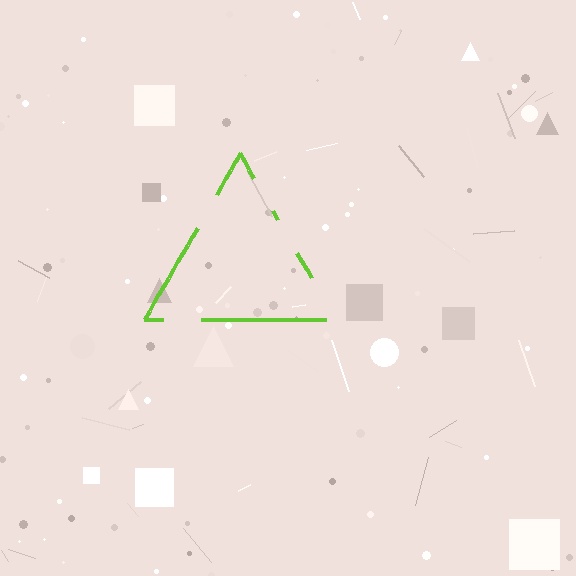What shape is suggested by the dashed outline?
The dashed outline suggests a triangle.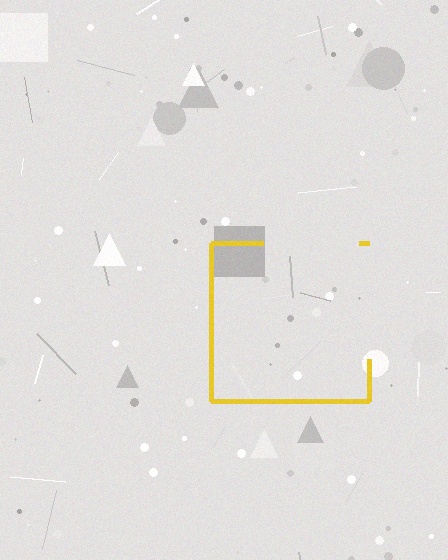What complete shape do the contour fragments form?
The contour fragments form a square.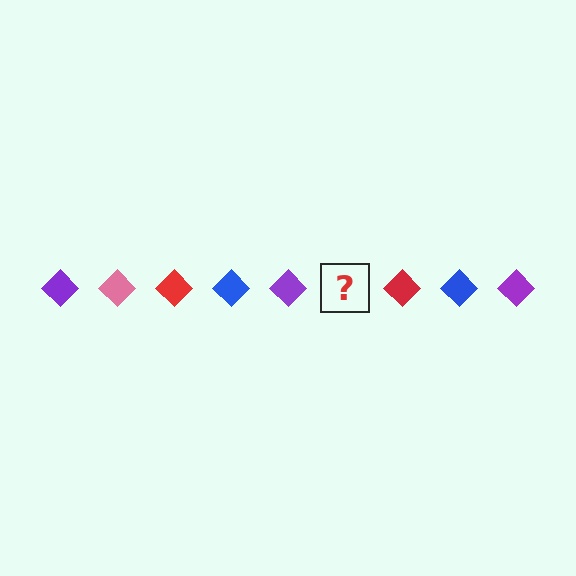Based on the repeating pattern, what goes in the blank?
The blank should be a pink diamond.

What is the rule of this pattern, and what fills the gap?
The rule is that the pattern cycles through purple, pink, red, blue diamonds. The gap should be filled with a pink diamond.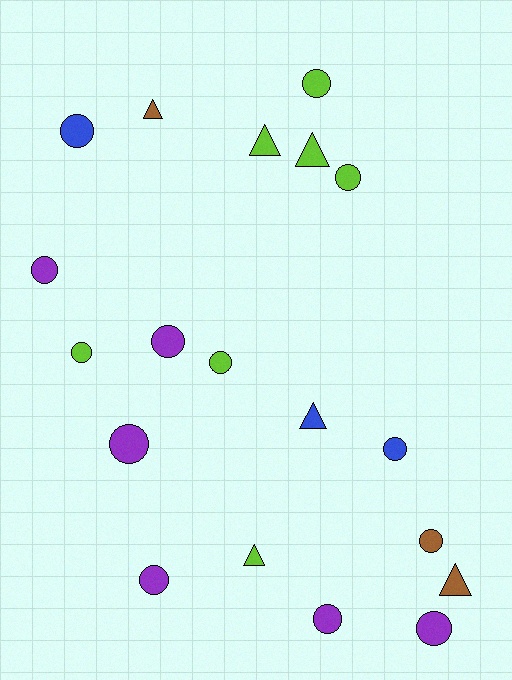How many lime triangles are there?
There are 3 lime triangles.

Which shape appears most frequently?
Circle, with 13 objects.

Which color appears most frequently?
Lime, with 7 objects.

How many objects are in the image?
There are 19 objects.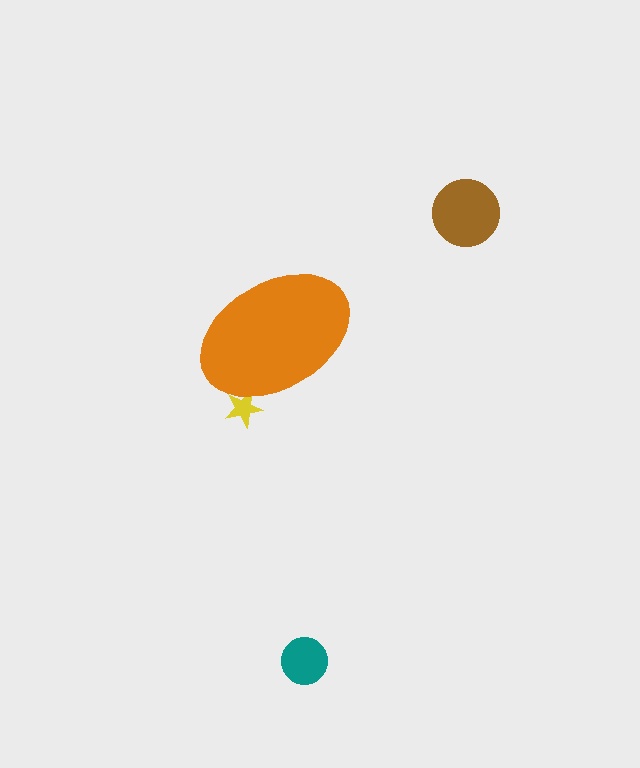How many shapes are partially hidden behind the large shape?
1 shape is partially hidden.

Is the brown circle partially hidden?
No, the brown circle is fully visible.